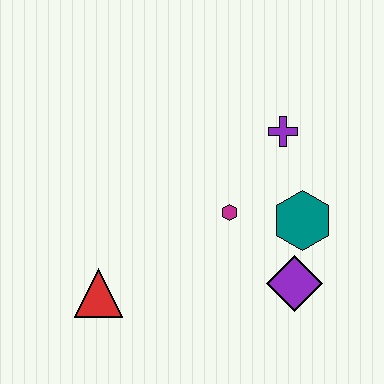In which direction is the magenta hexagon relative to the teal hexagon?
The magenta hexagon is to the left of the teal hexagon.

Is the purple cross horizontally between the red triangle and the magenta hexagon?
No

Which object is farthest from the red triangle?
The purple cross is farthest from the red triangle.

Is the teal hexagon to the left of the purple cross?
No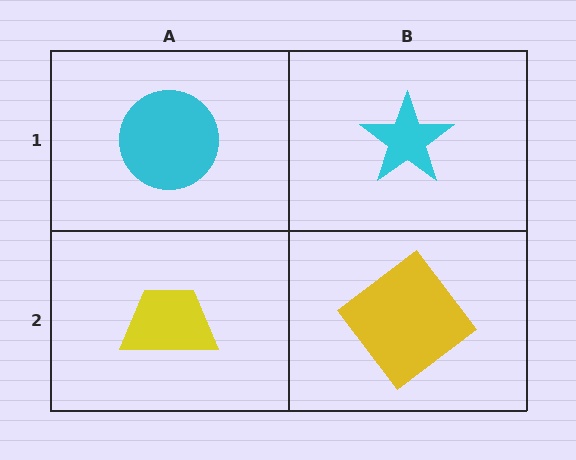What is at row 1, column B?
A cyan star.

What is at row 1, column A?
A cyan circle.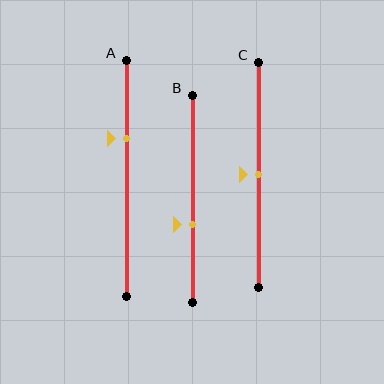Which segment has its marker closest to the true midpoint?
Segment C has its marker closest to the true midpoint.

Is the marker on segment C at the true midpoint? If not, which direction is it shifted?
Yes, the marker on segment C is at the true midpoint.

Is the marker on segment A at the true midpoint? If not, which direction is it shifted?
No, the marker on segment A is shifted upward by about 17% of the segment length.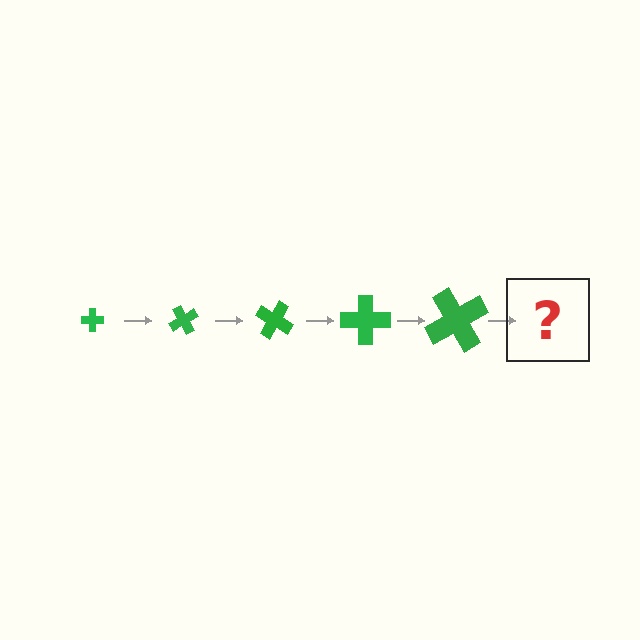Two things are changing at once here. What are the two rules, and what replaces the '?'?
The two rules are that the cross grows larger each step and it rotates 60 degrees each step. The '?' should be a cross, larger than the previous one and rotated 300 degrees from the start.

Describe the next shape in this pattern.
It should be a cross, larger than the previous one and rotated 300 degrees from the start.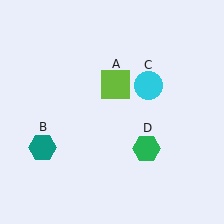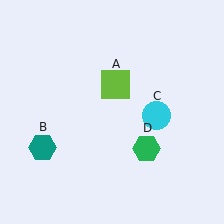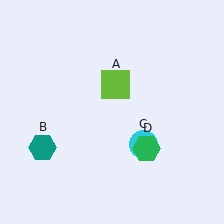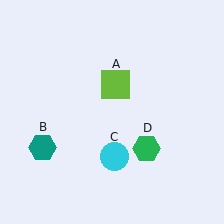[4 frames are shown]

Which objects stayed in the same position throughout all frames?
Lime square (object A) and teal hexagon (object B) and green hexagon (object D) remained stationary.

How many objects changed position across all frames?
1 object changed position: cyan circle (object C).